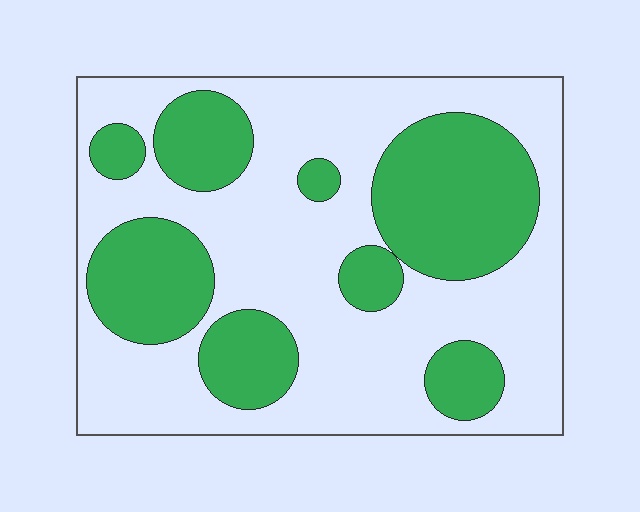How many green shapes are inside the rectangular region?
8.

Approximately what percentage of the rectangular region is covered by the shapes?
Approximately 35%.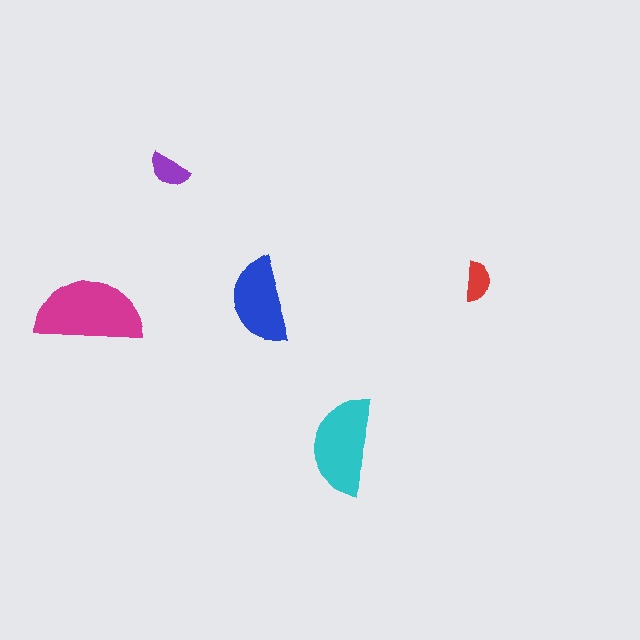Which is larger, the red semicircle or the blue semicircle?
The blue one.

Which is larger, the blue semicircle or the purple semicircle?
The blue one.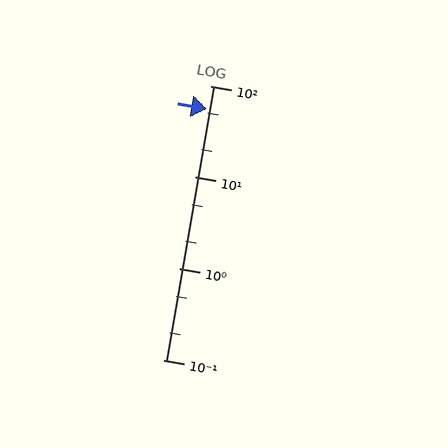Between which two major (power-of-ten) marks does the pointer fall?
The pointer is between 10 and 100.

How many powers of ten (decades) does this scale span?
The scale spans 3 decades, from 0.1 to 100.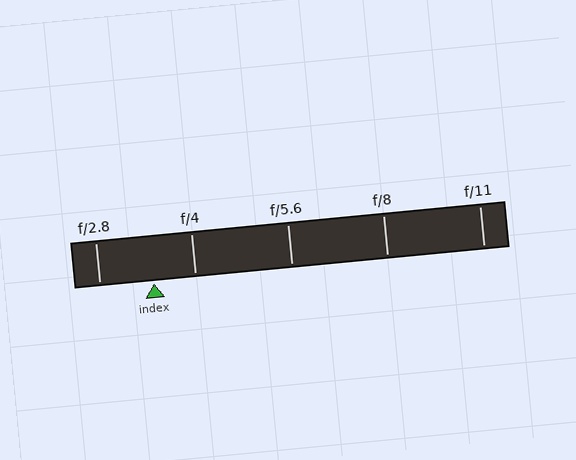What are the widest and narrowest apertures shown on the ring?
The widest aperture shown is f/2.8 and the narrowest is f/11.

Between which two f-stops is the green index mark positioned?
The index mark is between f/2.8 and f/4.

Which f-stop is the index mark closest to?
The index mark is closest to f/4.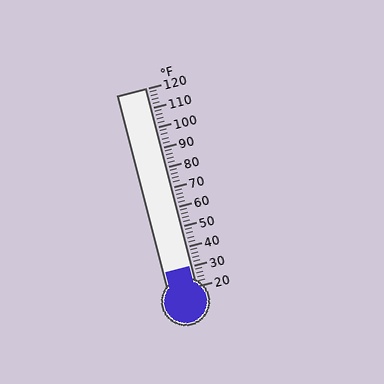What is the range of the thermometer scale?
The thermometer scale ranges from 20°F to 120°F.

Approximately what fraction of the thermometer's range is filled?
The thermometer is filled to approximately 10% of its range.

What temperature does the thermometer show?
The thermometer shows approximately 30°F.